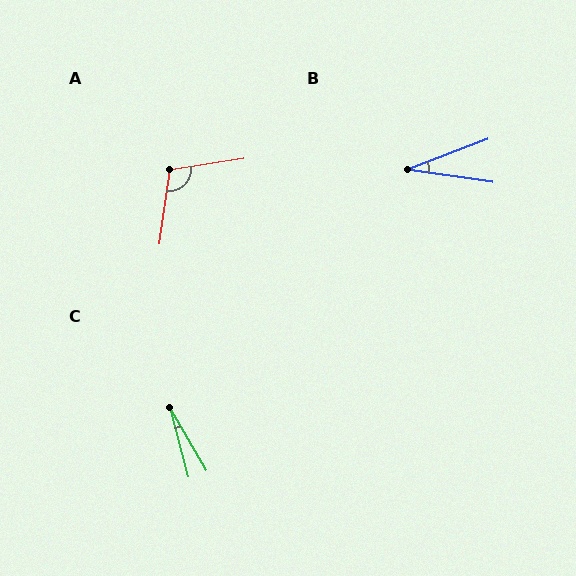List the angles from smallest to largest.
C (16°), B (29°), A (107°).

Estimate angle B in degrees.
Approximately 29 degrees.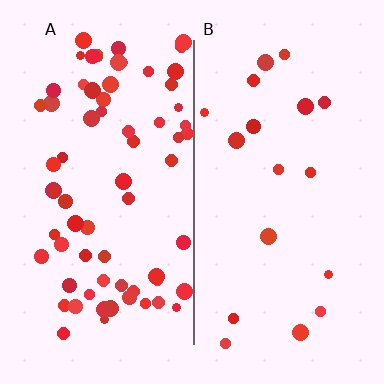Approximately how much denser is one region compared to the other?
Approximately 3.9× — region A over region B.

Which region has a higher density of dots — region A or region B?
A (the left).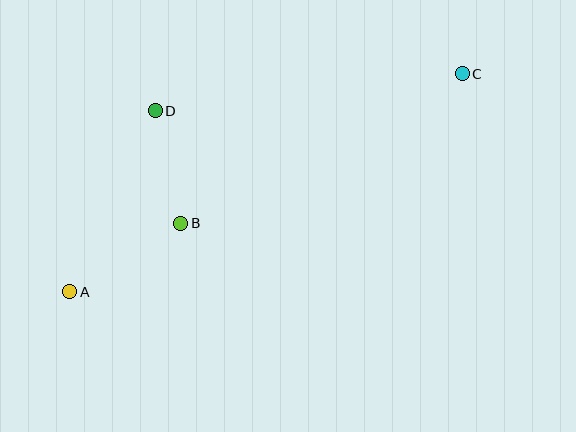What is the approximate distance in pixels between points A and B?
The distance between A and B is approximately 130 pixels.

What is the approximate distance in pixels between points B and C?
The distance between B and C is approximately 319 pixels.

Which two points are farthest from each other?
Points A and C are farthest from each other.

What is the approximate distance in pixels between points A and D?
The distance between A and D is approximately 200 pixels.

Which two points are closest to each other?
Points B and D are closest to each other.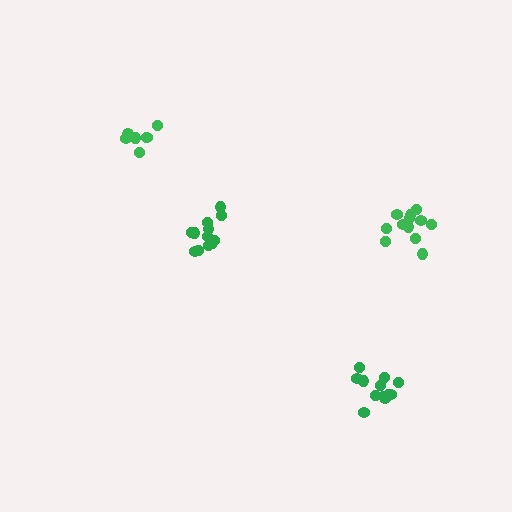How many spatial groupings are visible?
There are 4 spatial groupings.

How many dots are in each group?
Group 1: 12 dots, Group 2: 12 dots, Group 3: 12 dots, Group 4: 7 dots (43 total).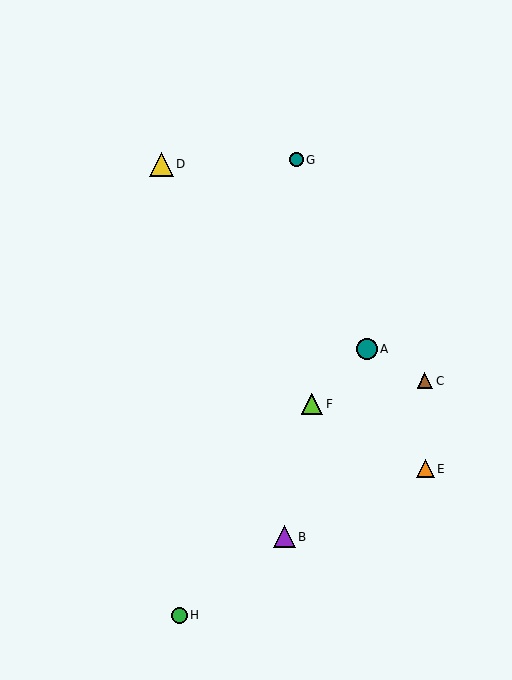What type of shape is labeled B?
Shape B is a purple triangle.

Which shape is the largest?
The yellow triangle (labeled D) is the largest.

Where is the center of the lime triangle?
The center of the lime triangle is at (312, 404).